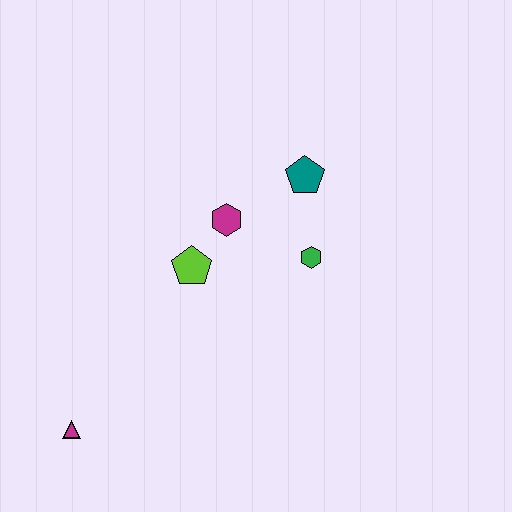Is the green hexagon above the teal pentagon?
No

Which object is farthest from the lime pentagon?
The magenta triangle is farthest from the lime pentagon.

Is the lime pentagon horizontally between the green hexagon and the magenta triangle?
Yes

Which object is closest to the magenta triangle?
The lime pentagon is closest to the magenta triangle.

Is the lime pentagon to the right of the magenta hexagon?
No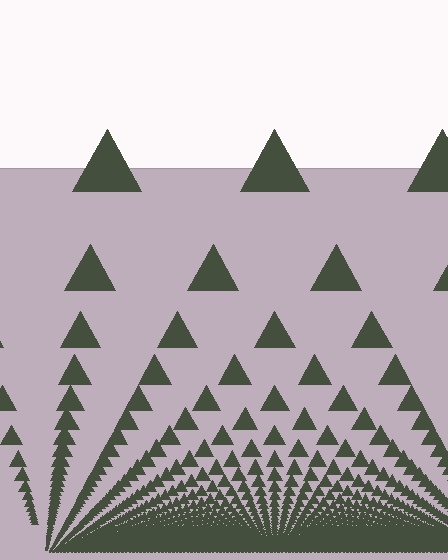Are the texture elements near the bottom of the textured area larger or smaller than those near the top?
Smaller. The gradient is inverted — elements near the bottom are smaller and denser.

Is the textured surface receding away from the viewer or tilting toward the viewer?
The surface appears to tilt toward the viewer. Texture elements get larger and sparser toward the top.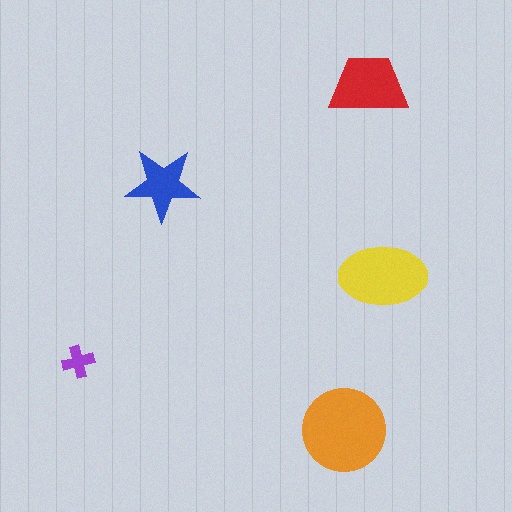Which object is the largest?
The orange circle.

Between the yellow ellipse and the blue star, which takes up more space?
The yellow ellipse.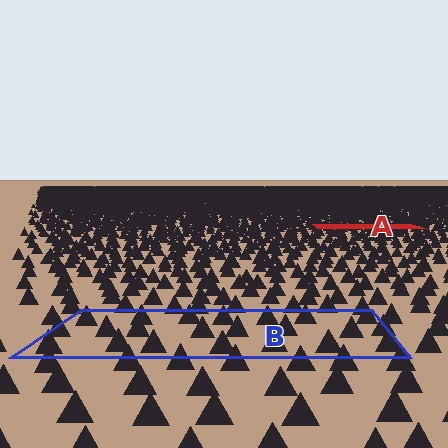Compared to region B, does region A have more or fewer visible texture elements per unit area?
Region A has more texture elements per unit area — they are packed more densely because it is farther away.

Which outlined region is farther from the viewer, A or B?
Region A is farther from the viewer — the texture elements inside it appear smaller and more densely packed.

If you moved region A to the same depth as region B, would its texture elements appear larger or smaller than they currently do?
They would appear larger. At a closer depth, the same texture elements are projected at a bigger on-screen size.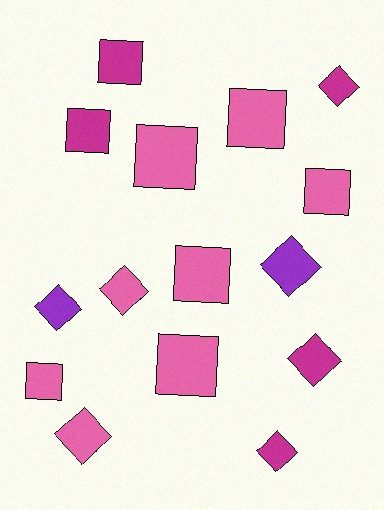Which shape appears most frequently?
Square, with 8 objects.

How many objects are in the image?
There are 15 objects.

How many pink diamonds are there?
There are 2 pink diamonds.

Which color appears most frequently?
Pink, with 8 objects.